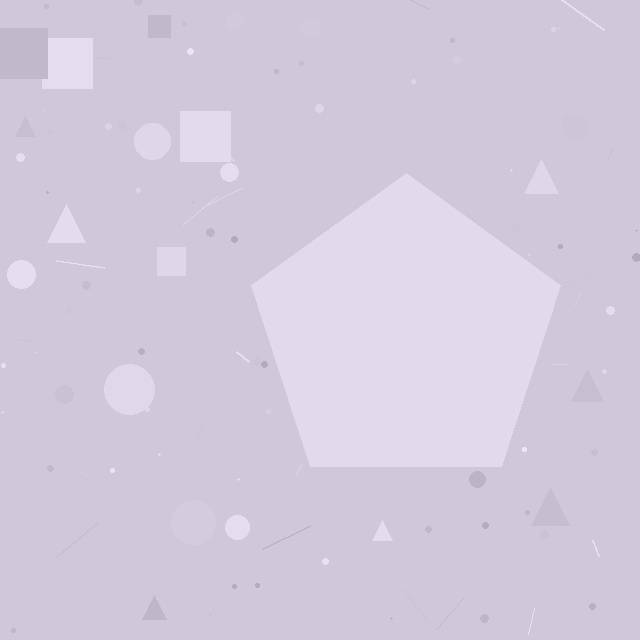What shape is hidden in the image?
A pentagon is hidden in the image.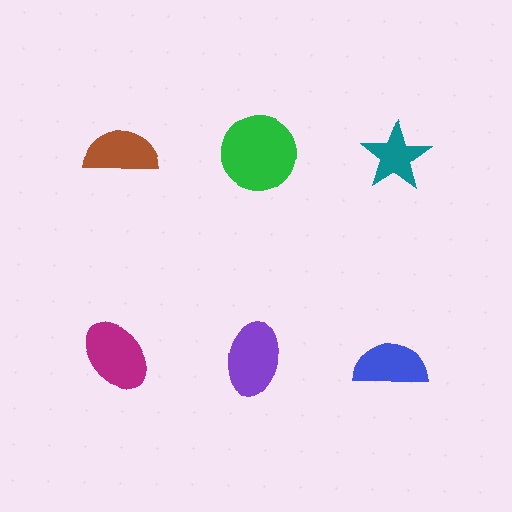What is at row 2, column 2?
A purple ellipse.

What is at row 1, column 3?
A teal star.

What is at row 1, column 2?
A green circle.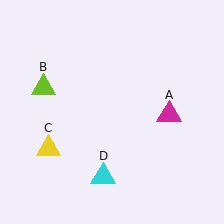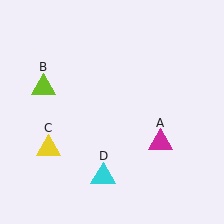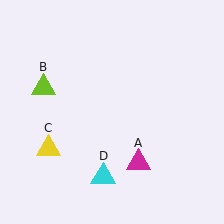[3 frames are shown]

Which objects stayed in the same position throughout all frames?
Lime triangle (object B) and yellow triangle (object C) and cyan triangle (object D) remained stationary.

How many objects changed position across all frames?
1 object changed position: magenta triangle (object A).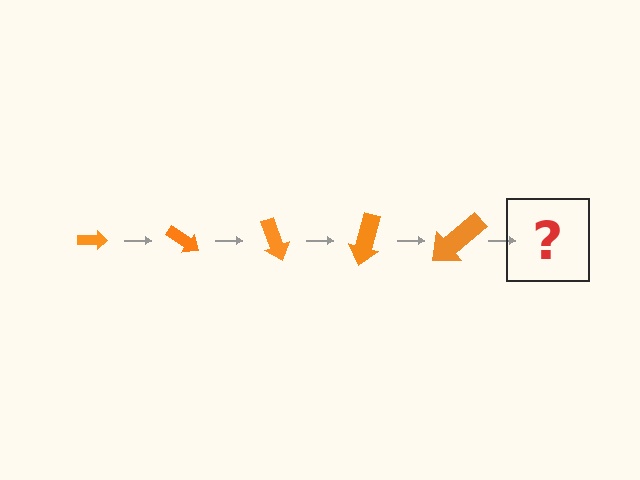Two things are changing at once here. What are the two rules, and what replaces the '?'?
The two rules are that the arrow grows larger each step and it rotates 35 degrees each step. The '?' should be an arrow, larger than the previous one and rotated 175 degrees from the start.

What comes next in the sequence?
The next element should be an arrow, larger than the previous one and rotated 175 degrees from the start.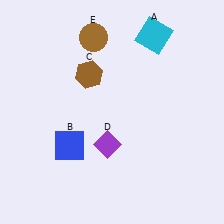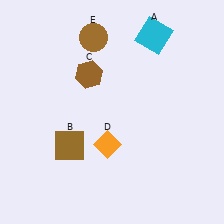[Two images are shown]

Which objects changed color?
B changed from blue to brown. D changed from purple to orange.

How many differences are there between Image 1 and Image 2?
There are 2 differences between the two images.